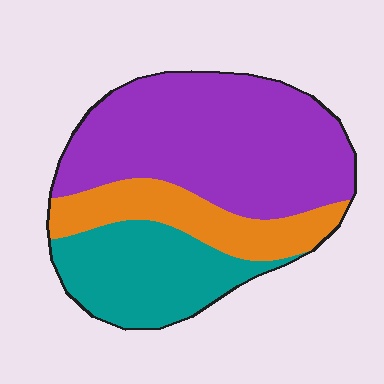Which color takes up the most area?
Purple, at roughly 55%.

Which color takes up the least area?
Orange, at roughly 20%.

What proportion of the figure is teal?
Teal takes up about one quarter (1/4) of the figure.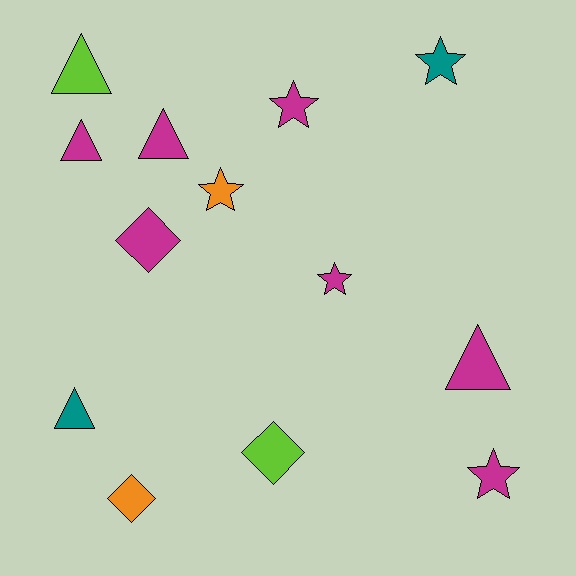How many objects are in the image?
There are 13 objects.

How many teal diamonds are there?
There are no teal diamonds.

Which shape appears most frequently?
Triangle, with 5 objects.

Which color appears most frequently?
Magenta, with 7 objects.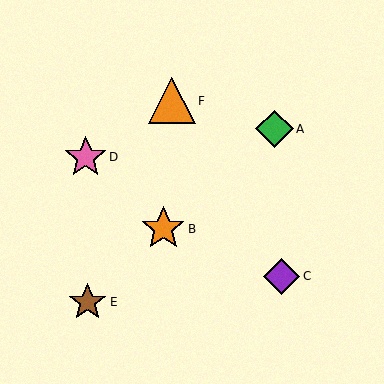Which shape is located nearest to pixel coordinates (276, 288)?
The purple diamond (labeled C) at (281, 276) is nearest to that location.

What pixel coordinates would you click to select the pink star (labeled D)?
Click at (86, 157) to select the pink star D.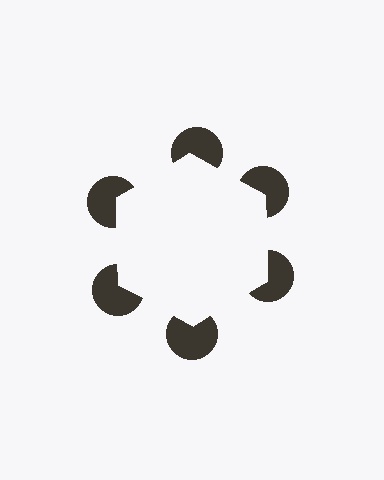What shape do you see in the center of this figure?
An illusory hexagon — its edges are inferred from the aligned wedge cuts in the pac-man discs, not physically drawn.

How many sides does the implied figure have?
6 sides.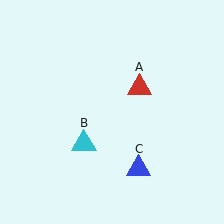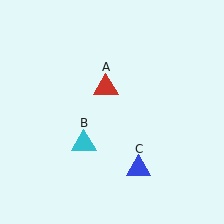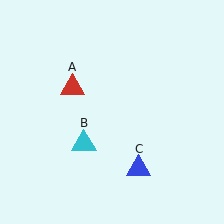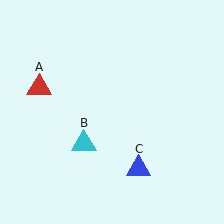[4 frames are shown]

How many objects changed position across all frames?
1 object changed position: red triangle (object A).